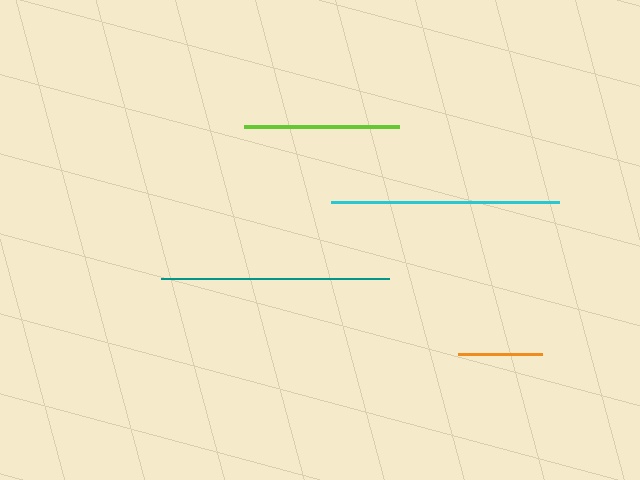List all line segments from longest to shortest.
From longest to shortest: teal, cyan, lime, orange.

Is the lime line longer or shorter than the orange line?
The lime line is longer than the orange line.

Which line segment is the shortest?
The orange line is the shortest at approximately 84 pixels.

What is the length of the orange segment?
The orange segment is approximately 84 pixels long.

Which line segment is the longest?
The teal line is the longest at approximately 228 pixels.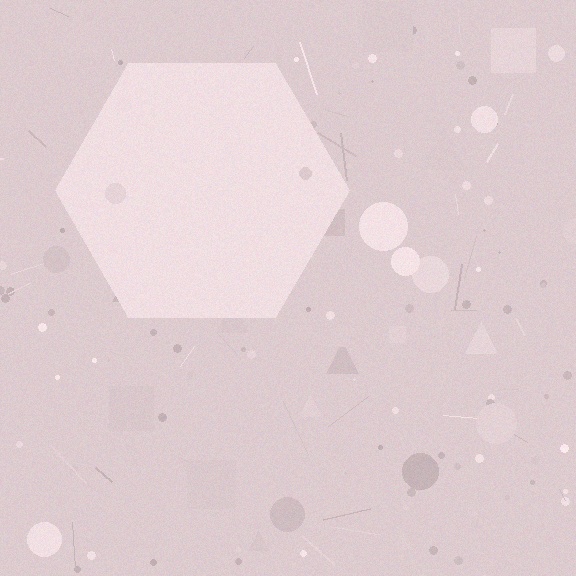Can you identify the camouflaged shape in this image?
The camouflaged shape is a hexagon.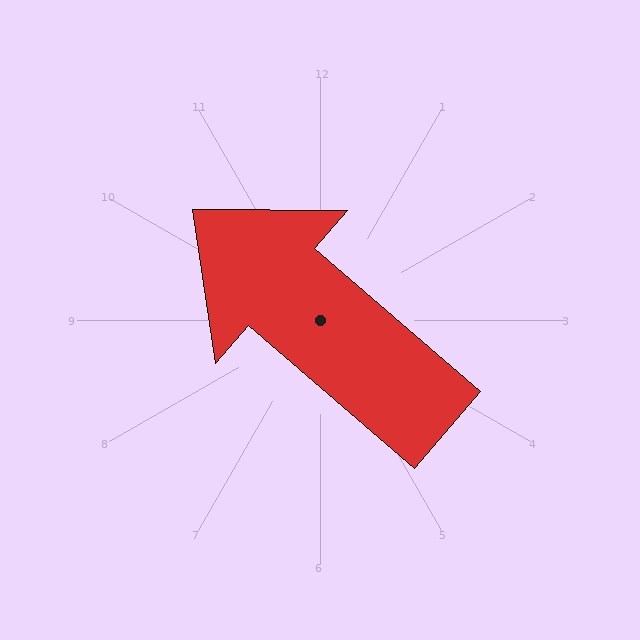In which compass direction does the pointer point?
Northwest.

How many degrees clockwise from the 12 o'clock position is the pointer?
Approximately 311 degrees.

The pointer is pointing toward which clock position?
Roughly 10 o'clock.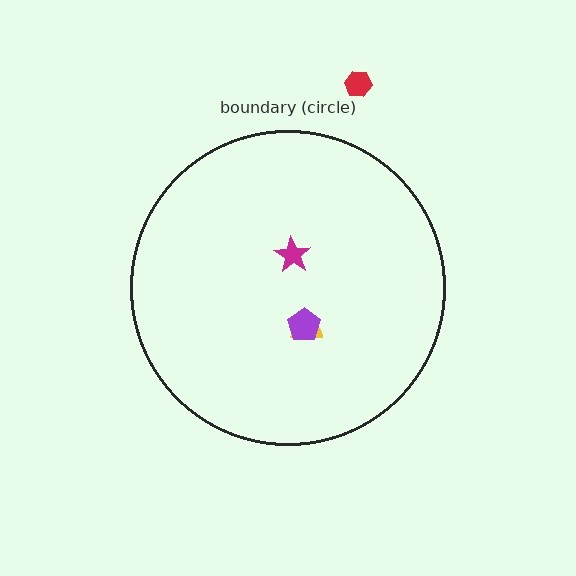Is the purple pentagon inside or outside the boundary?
Inside.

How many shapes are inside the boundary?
3 inside, 1 outside.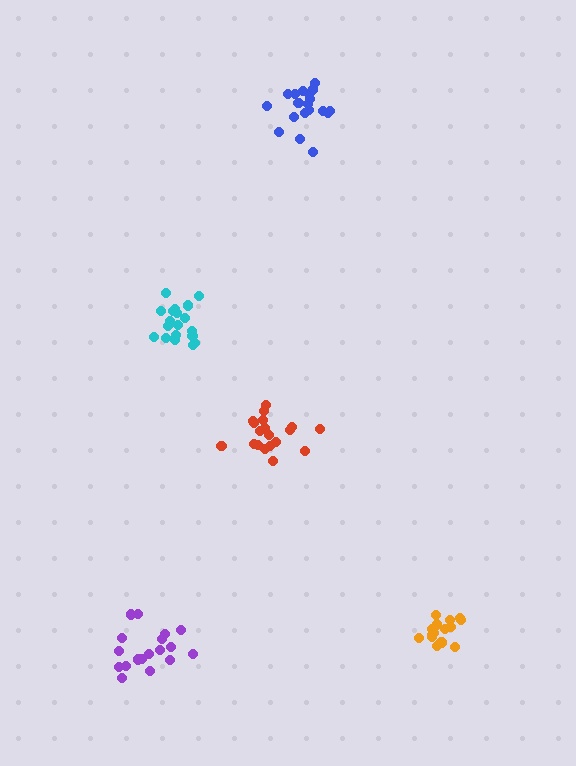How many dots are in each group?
Group 1: 19 dots, Group 2: 19 dots, Group 3: 15 dots, Group 4: 19 dots, Group 5: 19 dots (91 total).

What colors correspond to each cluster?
The clusters are colored: blue, red, orange, purple, cyan.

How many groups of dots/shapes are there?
There are 5 groups.